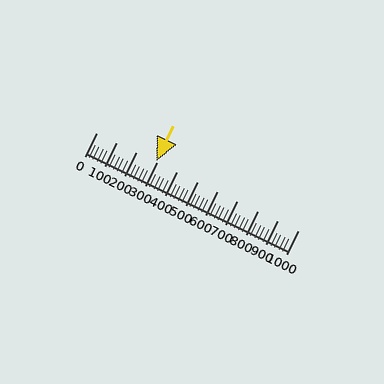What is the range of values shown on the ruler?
The ruler shows values from 0 to 1000.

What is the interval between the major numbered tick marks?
The major tick marks are spaced 100 units apart.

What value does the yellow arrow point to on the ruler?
The yellow arrow points to approximately 297.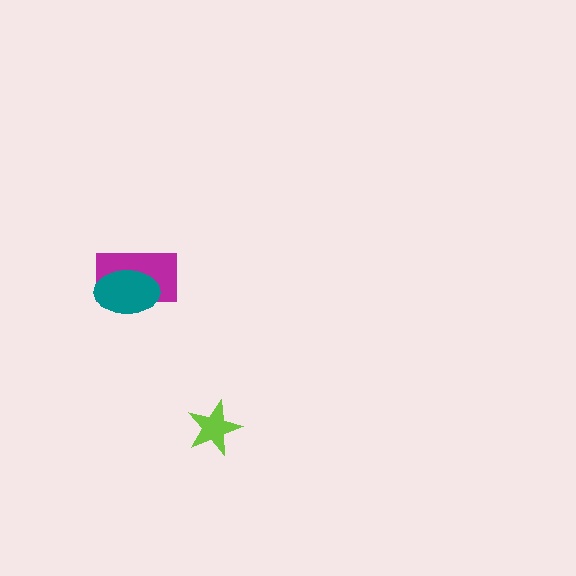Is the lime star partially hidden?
No, no other shape covers it.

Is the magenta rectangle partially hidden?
Yes, it is partially covered by another shape.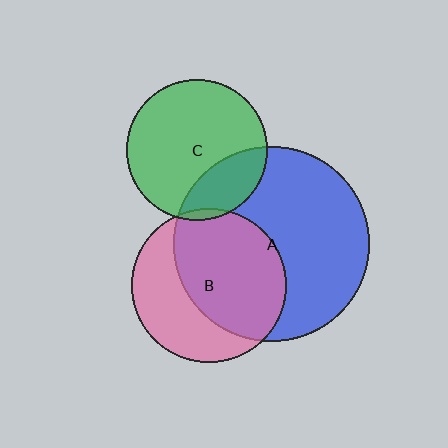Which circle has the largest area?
Circle A (blue).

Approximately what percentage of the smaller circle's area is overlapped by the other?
Approximately 5%.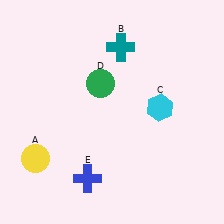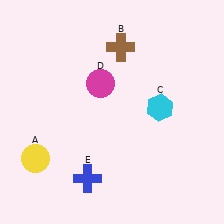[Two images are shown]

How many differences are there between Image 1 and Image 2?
There are 2 differences between the two images.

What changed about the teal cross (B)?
In Image 1, B is teal. In Image 2, it changed to brown.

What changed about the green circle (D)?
In Image 1, D is green. In Image 2, it changed to magenta.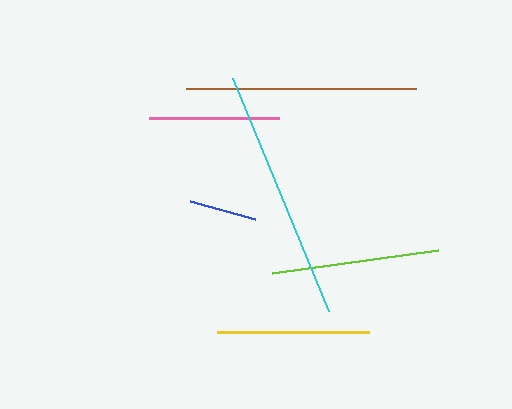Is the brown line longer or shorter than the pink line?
The brown line is longer than the pink line.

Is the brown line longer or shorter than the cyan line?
The cyan line is longer than the brown line.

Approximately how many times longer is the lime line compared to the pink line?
The lime line is approximately 1.3 times the length of the pink line.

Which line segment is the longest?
The cyan line is the longest at approximately 252 pixels.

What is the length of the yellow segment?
The yellow segment is approximately 152 pixels long.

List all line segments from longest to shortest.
From longest to shortest: cyan, brown, lime, yellow, pink, blue.